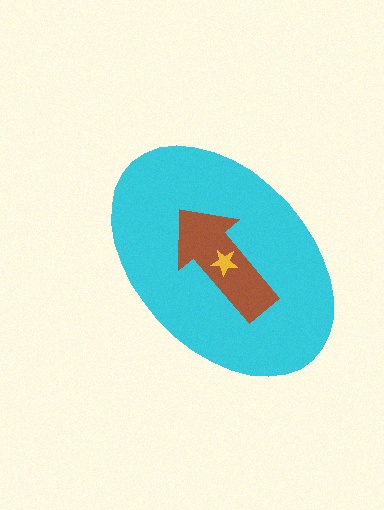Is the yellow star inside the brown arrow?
Yes.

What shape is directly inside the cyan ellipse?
The brown arrow.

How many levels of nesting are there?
3.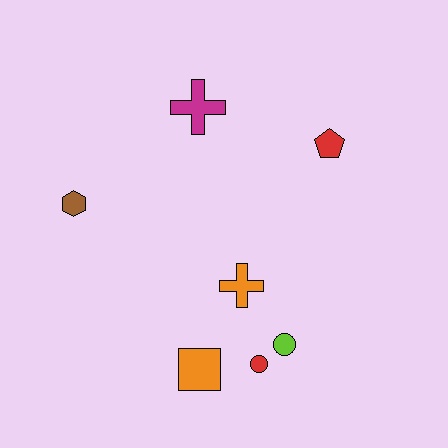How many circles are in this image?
There are 2 circles.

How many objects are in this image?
There are 7 objects.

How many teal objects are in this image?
There are no teal objects.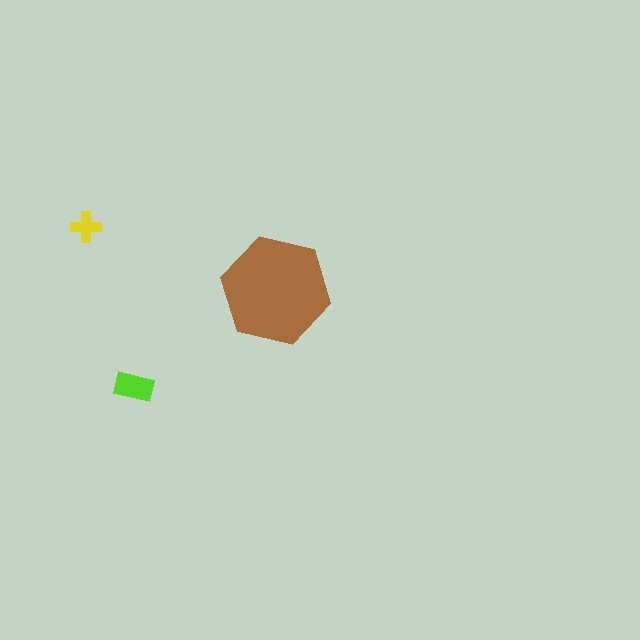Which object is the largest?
The brown hexagon.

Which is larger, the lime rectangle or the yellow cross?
The lime rectangle.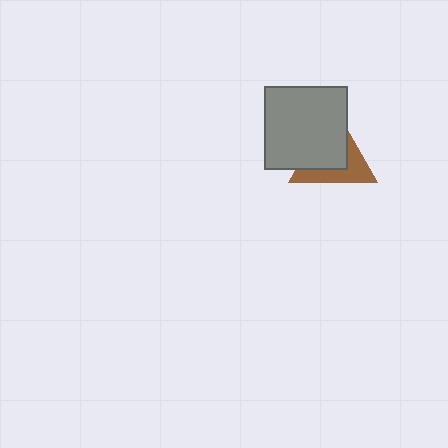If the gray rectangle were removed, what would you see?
You would see the complete brown triangle.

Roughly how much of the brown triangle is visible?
About half of it is visible (roughly 45%).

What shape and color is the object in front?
The object in front is a gray rectangle.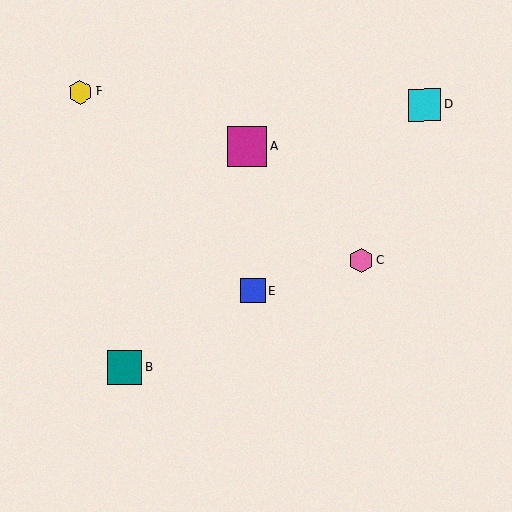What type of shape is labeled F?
Shape F is a yellow hexagon.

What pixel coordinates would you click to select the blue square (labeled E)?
Click at (253, 291) to select the blue square E.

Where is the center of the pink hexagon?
The center of the pink hexagon is at (361, 260).